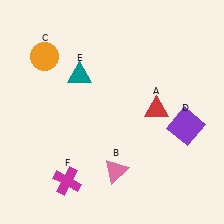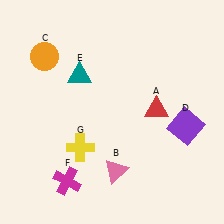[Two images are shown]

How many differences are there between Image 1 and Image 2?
There is 1 difference between the two images.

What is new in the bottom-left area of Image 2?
A yellow cross (G) was added in the bottom-left area of Image 2.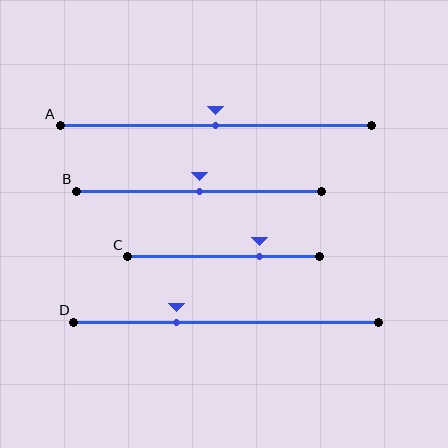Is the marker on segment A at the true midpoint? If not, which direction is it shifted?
Yes, the marker on segment A is at the true midpoint.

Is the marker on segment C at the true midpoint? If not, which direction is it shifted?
No, the marker on segment C is shifted to the right by about 19% of the segment length.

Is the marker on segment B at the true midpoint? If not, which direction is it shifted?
Yes, the marker on segment B is at the true midpoint.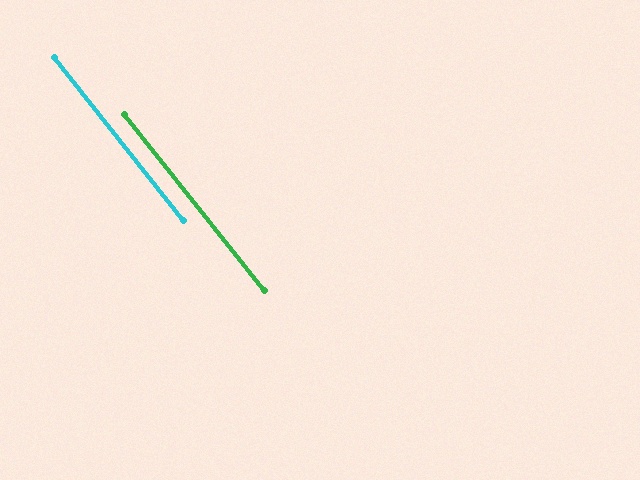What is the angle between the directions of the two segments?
Approximately 0 degrees.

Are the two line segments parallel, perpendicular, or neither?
Parallel — their directions differ by only 0.0°.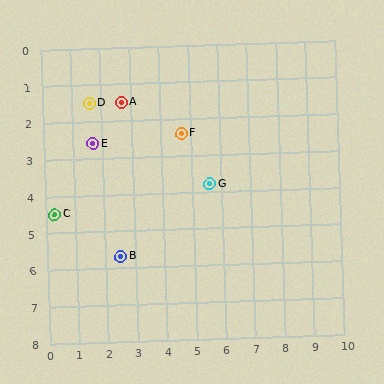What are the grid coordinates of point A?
Point A is at approximately (2.7, 1.5).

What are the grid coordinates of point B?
Point B is at approximately (2.5, 5.7).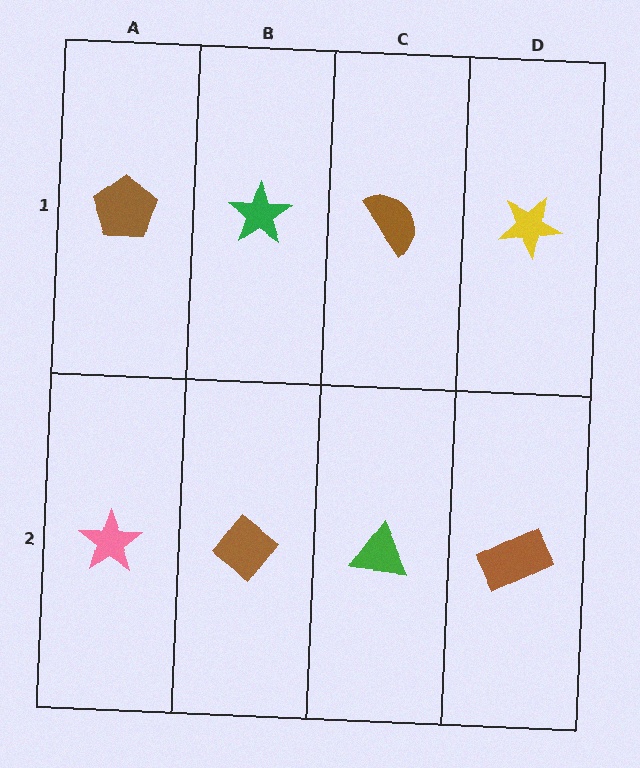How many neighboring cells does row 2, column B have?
3.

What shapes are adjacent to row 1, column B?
A brown diamond (row 2, column B), a brown pentagon (row 1, column A), a brown semicircle (row 1, column C).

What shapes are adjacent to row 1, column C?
A green triangle (row 2, column C), a green star (row 1, column B), a yellow star (row 1, column D).